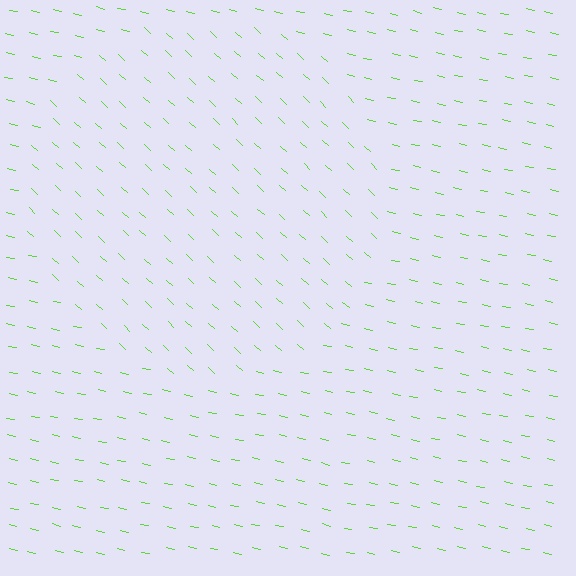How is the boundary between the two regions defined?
The boundary is defined purely by a change in line orientation (approximately 30 degrees difference). All lines are the same color and thickness.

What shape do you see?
I see a circle.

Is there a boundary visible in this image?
Yes, there is a texture boundary formed by a change in line orientation.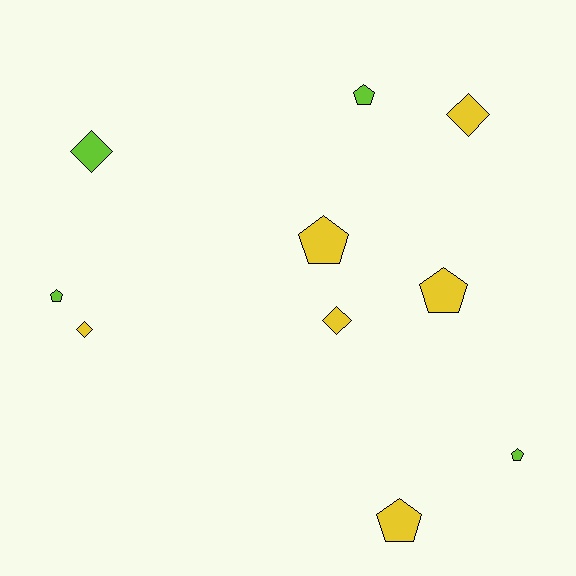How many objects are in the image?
There are 10 objects.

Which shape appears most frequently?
Pentagon, with 6 objects.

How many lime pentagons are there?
There are 3 lime pentagons.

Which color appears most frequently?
Yellow, with 6 objects.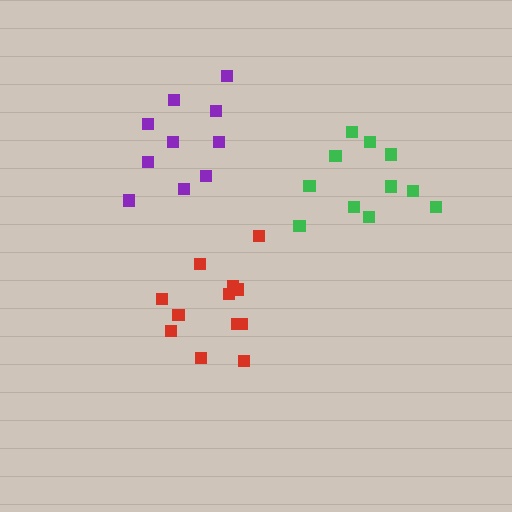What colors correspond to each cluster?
The clusters are colored: red, purple, green.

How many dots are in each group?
Group 1: 12 dots, Group 2: 10 dots, Group 3: 12 dots (34 total).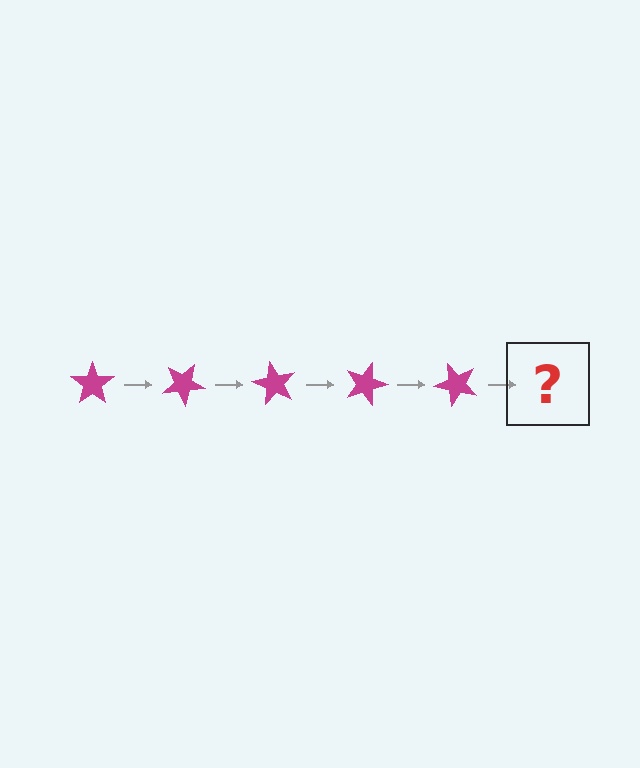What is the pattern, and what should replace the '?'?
The pattern is that the star rotates 30 degrees each step. The '?' should be a magenta star rotated 150 degrees.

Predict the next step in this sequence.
The next step is a magenta star rotated 150 degrees.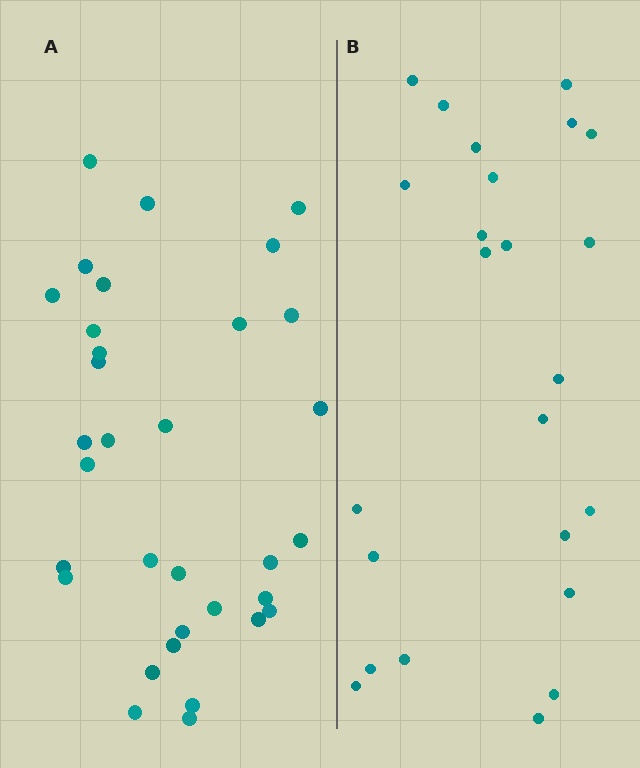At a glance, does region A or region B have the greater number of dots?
Region A (the left region) has more dots.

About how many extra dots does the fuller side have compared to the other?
Region A has roughly 8 or so more dots than region B.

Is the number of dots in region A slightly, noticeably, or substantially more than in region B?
Region A has noticeably more, but not dramatically so. The ratio is roughly 1.4 to 1.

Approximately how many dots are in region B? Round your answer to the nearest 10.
About 20 dots. (The exact count is 24, which rounds to 20.)